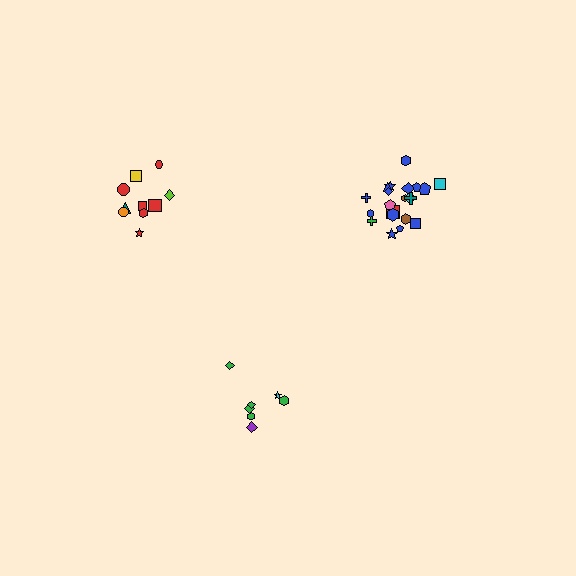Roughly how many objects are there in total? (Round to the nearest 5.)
Roughly 40 objects in total.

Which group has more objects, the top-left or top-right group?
The top-right group.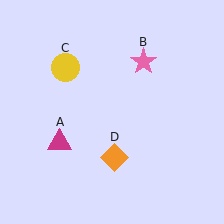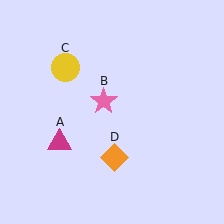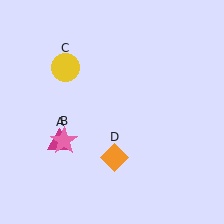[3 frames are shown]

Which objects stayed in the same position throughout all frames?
Magenta triangle (object A) and yellow circle (object C) and orange diamond (object D) remained stationary.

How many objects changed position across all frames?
1 object changed position: pink star (object B).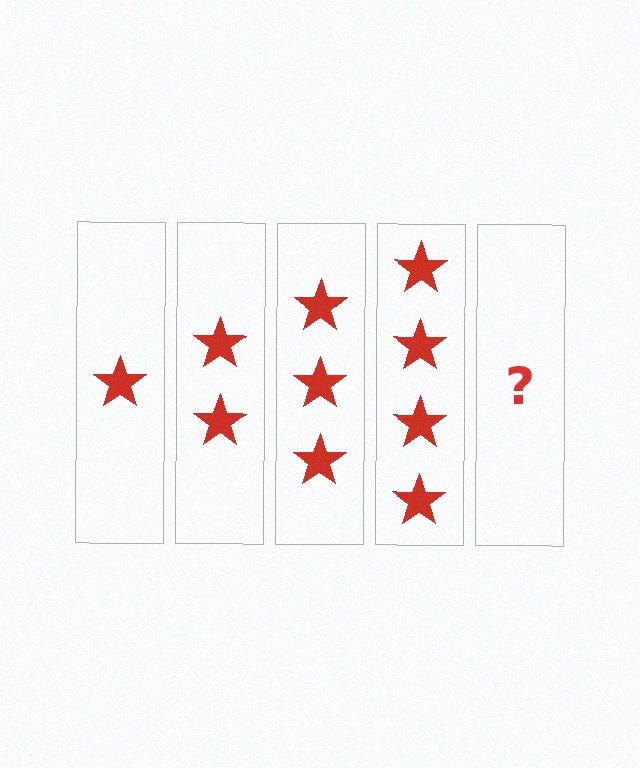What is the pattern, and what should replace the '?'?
The pattern is that each step adds one more star. The '?' should be 5 stars.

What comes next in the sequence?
The next element should be 5 stars.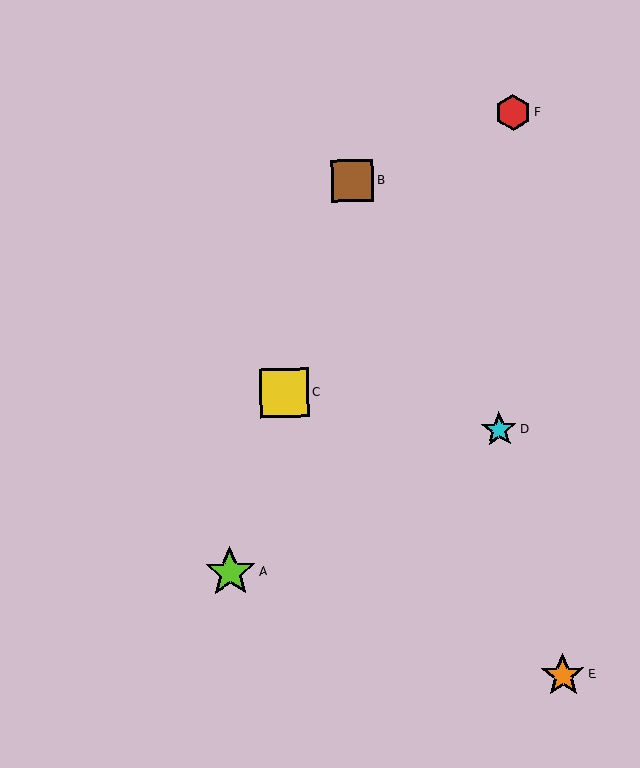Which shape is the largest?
The lime star (labeled A) is the largest.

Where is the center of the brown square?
The center of the brown square is at (352, 181).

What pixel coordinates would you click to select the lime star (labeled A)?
Click at (230, 572) to select the lime star A.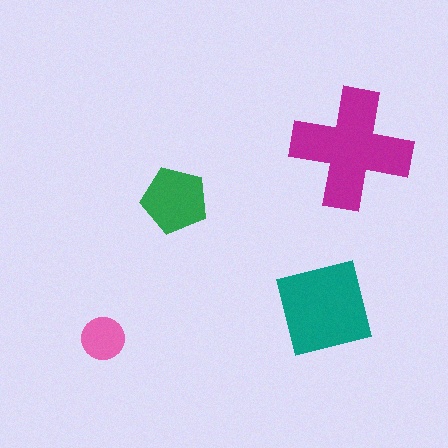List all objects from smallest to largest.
The pink circle, the green pentagon, the teal square, the magenta cross.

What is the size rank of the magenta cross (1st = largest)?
1st.